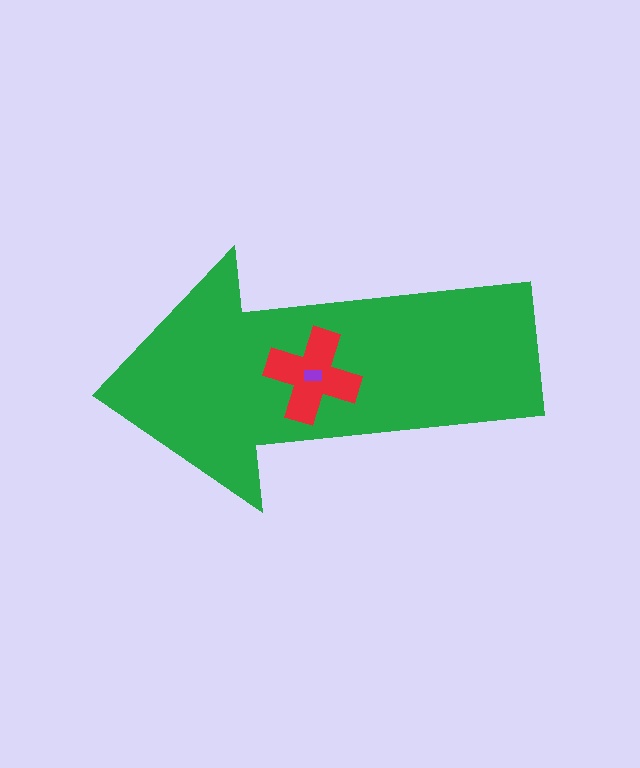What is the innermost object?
The purple rectangle.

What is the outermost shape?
The green arrow.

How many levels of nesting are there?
3.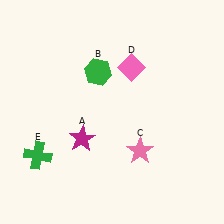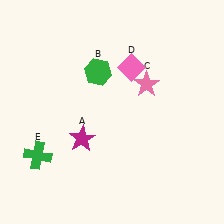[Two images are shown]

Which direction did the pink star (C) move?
The pink star (C) moved up.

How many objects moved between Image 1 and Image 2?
1 object moved between the two images.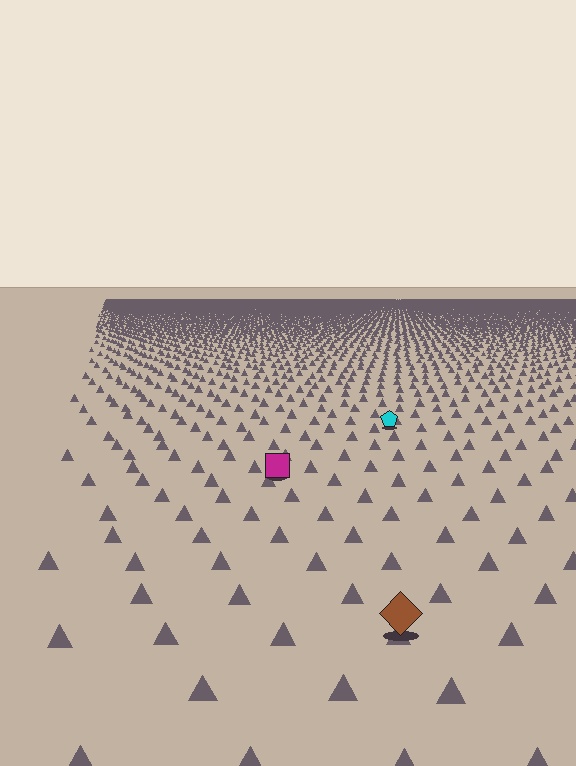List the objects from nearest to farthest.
From nearest to farthest: the brown diamond, the magenta square, the cyan pentagon.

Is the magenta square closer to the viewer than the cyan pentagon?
Yes. The magenta square is closer — you can tell from the texture gradient: the ground texture is coarser near it.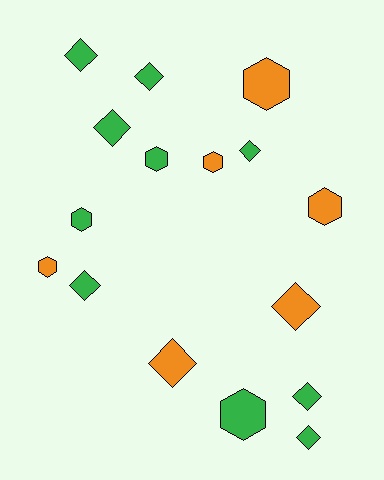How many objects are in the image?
There are 16 objects.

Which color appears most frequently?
Green, with 10 objects.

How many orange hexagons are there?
There are 4 orange hexagons.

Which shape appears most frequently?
Diamond, with 9 objects.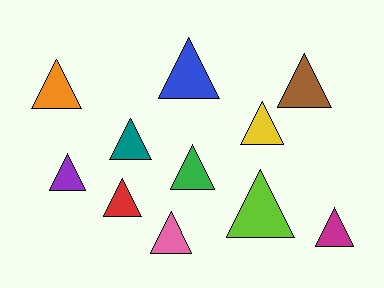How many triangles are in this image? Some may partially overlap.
There are 11 triangles.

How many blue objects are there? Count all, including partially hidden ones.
There is 1 blue object.